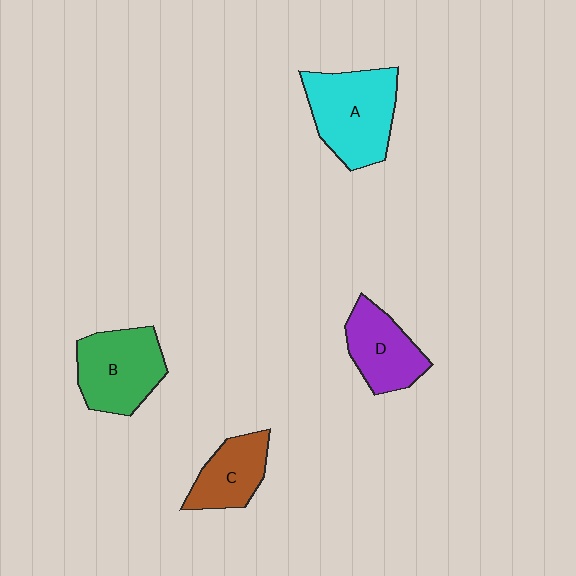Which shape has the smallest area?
Shape C (brown).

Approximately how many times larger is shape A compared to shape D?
Approximately 1.4 times.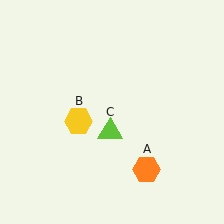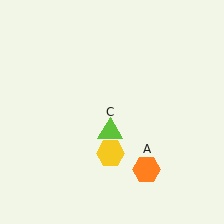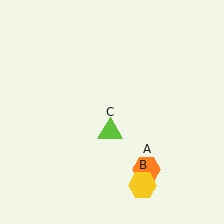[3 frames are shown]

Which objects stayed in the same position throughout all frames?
Orange hexagon (object A) and lime triangle (object C) remained stationary.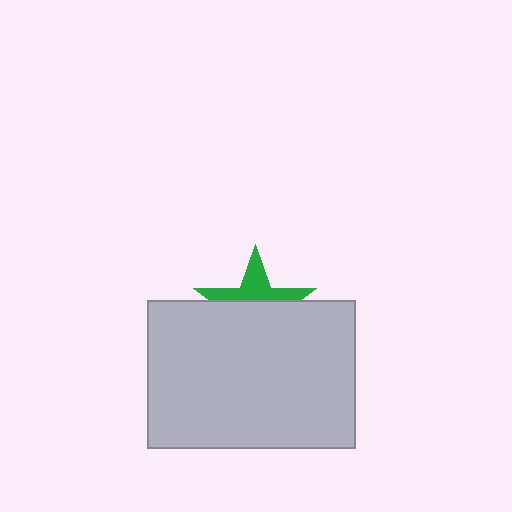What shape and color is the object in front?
The object in front is a light gray rectangle.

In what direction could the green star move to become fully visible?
The green star could move up. That would shift it out from behind the light gray rectangle entirely.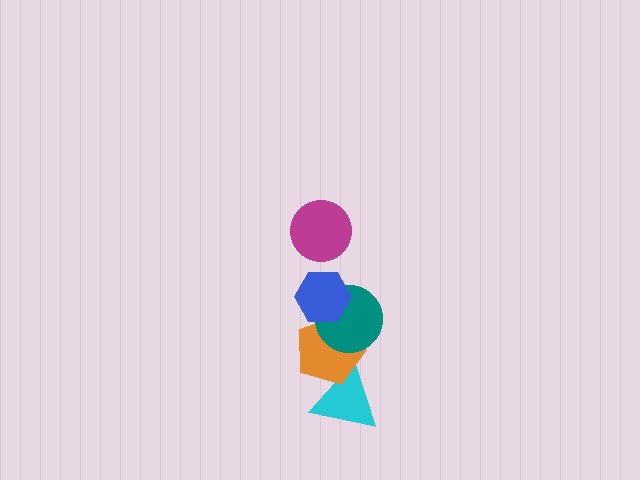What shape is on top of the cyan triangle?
The orange pentagon is on top of the cyan triangle.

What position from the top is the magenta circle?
The magenta circle is 1st from the top.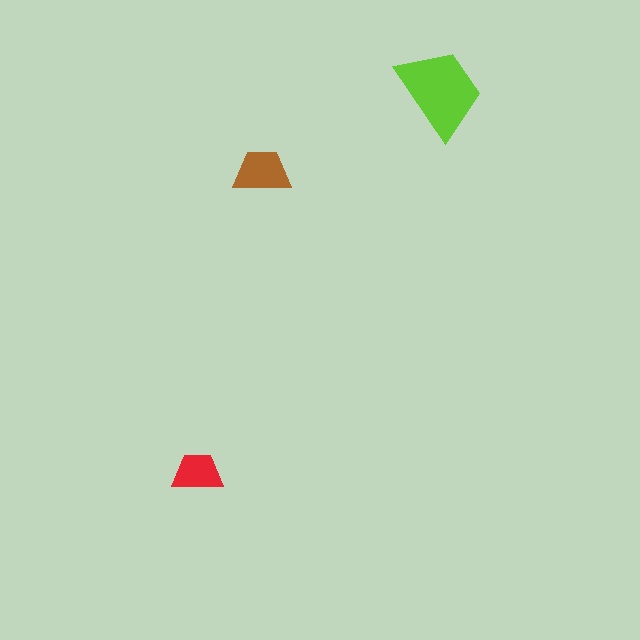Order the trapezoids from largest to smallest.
the lime one, the brown one, the red one.